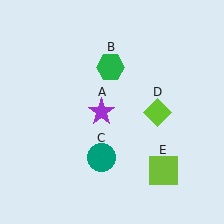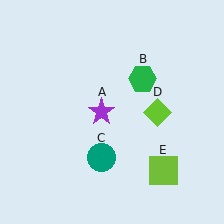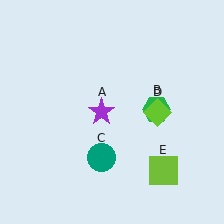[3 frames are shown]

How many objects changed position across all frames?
1 object changed position: green hexagon (object B).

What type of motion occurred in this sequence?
The green hexagon (object B) rotated clockwise around the center of the scene.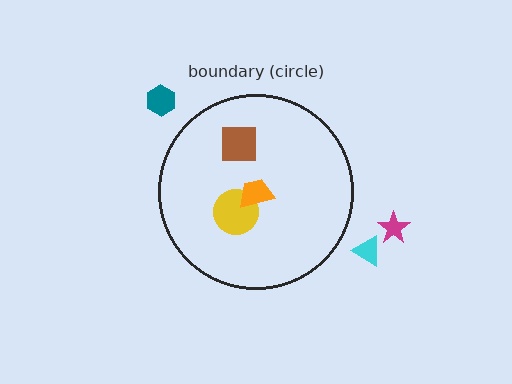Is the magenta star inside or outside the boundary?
Outside.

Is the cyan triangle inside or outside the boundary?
Outside.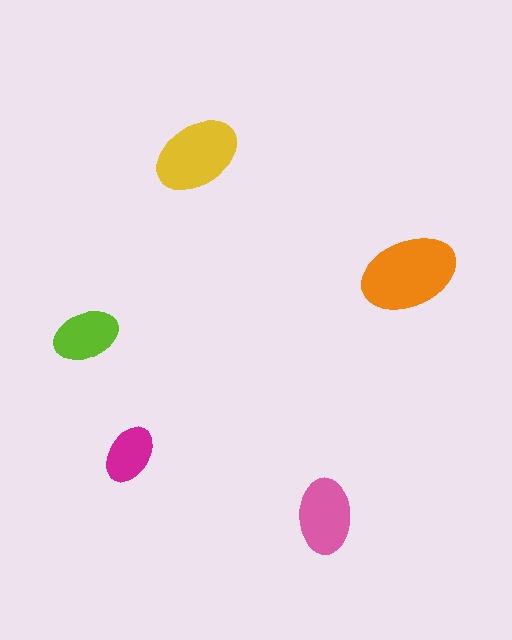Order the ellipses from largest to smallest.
the orange one, the yellow one, the pink one, the lime one, the magenta one.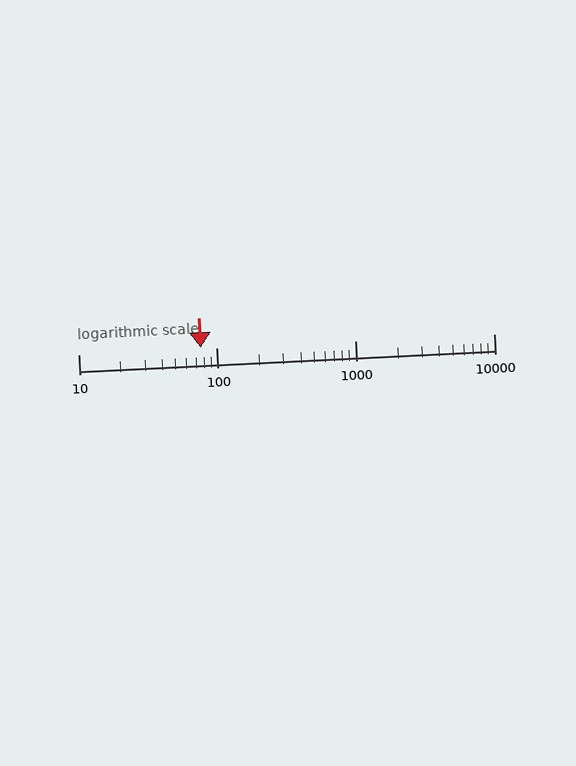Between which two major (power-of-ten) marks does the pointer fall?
The pointer is between 10 and 100.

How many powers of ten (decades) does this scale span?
The scale spans 3 decades, from 10 to 10000.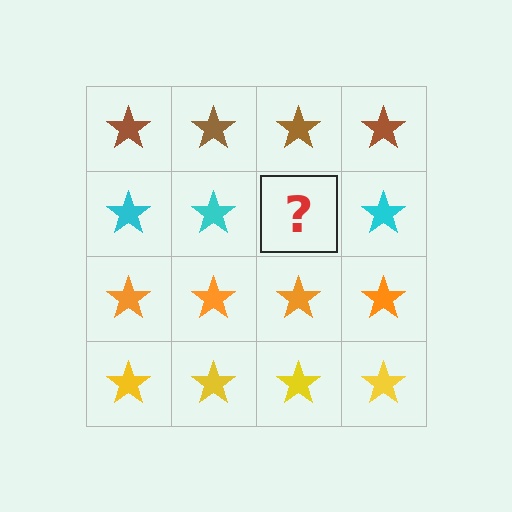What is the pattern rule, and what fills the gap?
The rule is that each row has a consistent color. The gap should be filled with a cyan star.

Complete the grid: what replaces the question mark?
The question mark should be replaced with a cyan star.